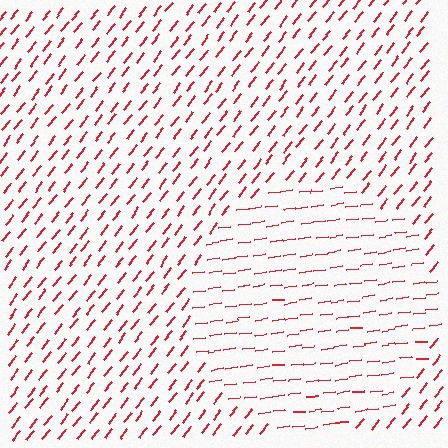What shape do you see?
I see a circle.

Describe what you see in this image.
The image is filled with small red line segments. A circle region in the image has lines oriented differently from the surrounding lines, creating a visible texture boundary.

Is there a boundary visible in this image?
Yes, there is a texture boundary formed by a change in line orientation.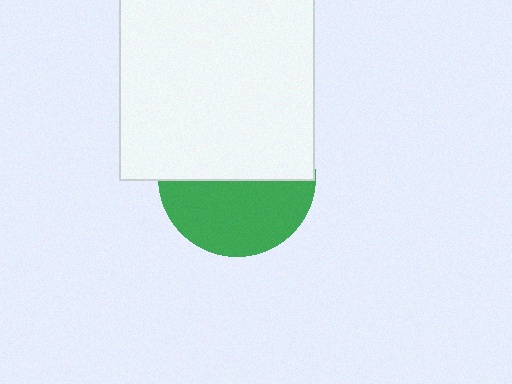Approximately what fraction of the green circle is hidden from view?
Roughly 53% of the green circle is hidden behind the white rectangle.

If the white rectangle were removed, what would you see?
You would see the complete green circle.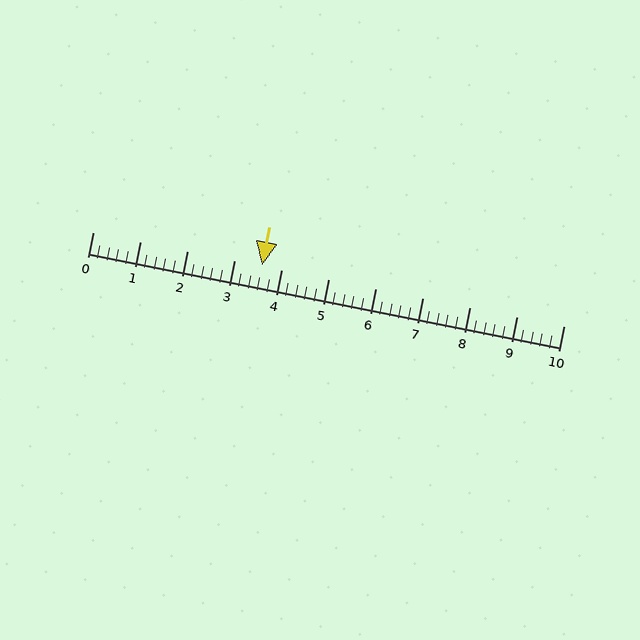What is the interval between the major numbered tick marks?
The major tick marks are spaced 1 units apart.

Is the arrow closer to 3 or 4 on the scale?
The arrow is closer to 4.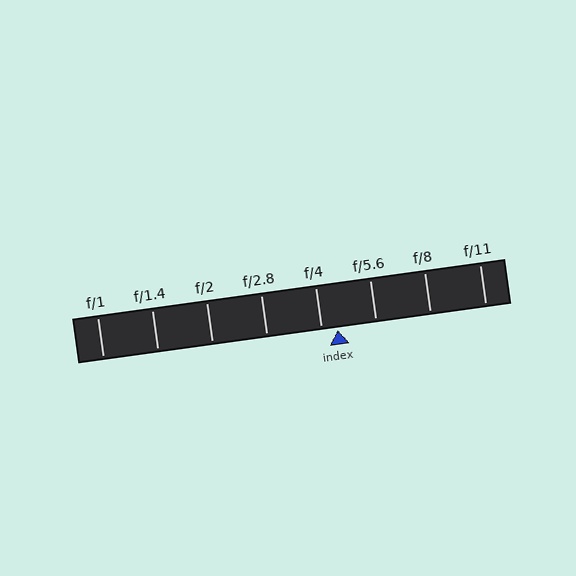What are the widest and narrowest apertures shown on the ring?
The widest aperture shown is f/1 and the narrowest is f/11.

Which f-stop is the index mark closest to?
The index mark is closest to f/4.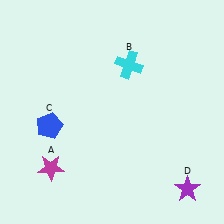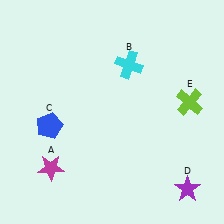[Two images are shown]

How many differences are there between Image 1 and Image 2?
There is 1 difference between the two images.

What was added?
A lime cross (E) was added in Image 2.